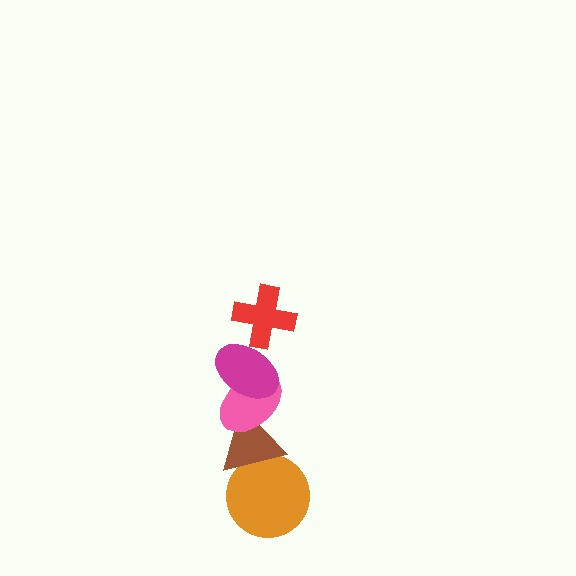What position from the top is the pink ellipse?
The pink ellipse is 3rd from the top.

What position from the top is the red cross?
The red cross is 1st from the top.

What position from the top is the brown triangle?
The brown triangle is 4th from the top.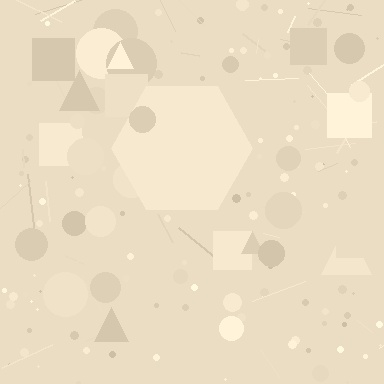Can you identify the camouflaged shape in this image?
The camouflaged shape is a hexagon.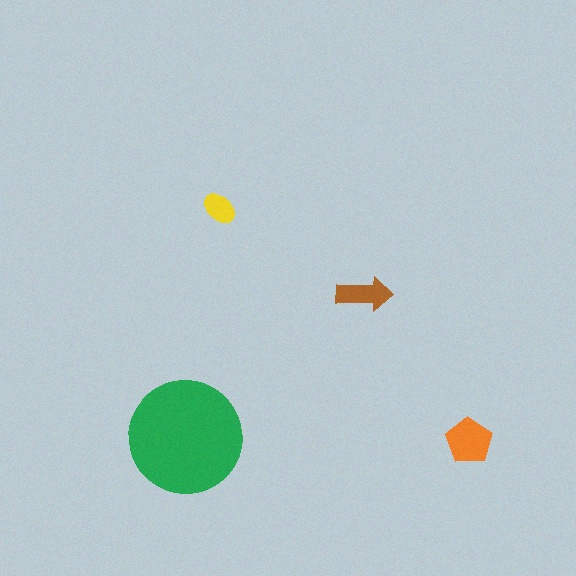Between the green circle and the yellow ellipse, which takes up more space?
The green circle.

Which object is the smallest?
The yellow ellipse.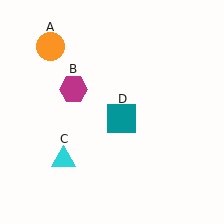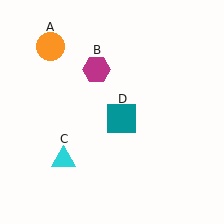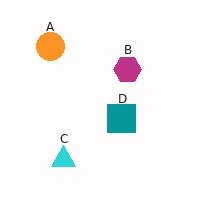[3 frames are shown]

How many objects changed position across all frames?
1 object changed position: magenta hexagon (object B).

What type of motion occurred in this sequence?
The magenta hexagon (object B) rotated clockwise around the center of the scene.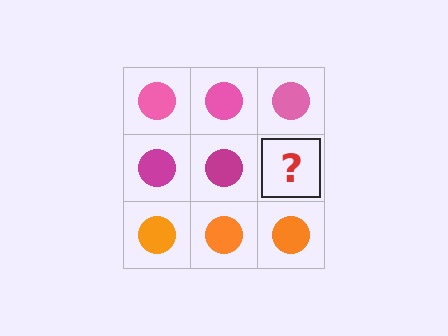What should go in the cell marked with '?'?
The missing cell should contain a magenta circle.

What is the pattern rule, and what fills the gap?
The rule is that each row has a consistent color. The gap should be filled with a magenta circle.